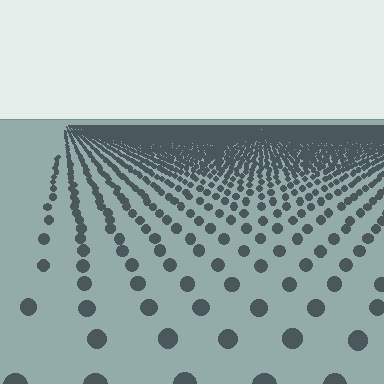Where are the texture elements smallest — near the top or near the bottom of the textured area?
Near the top.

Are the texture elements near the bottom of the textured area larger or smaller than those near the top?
Larger. Near the bottom, elements are closer to the viewer and appear at a bigger on-screen size.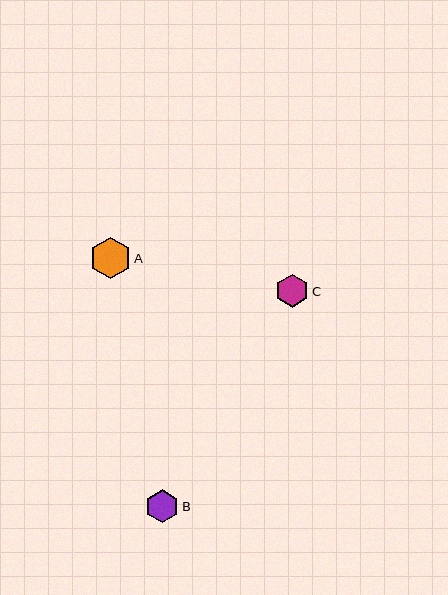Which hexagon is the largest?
Hexagon A is the largest with a size of approximately 41 pixels.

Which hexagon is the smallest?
Hexagon B is the smallest with a size of approximately 33 pixels.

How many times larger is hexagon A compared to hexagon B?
Hexagon A is approximately 1.2 times the size of hexagon B.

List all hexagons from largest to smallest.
From largest to smallest: A, C, B.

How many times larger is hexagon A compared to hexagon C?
Hexagon A is approximately 1.2 times the size of hexagon C.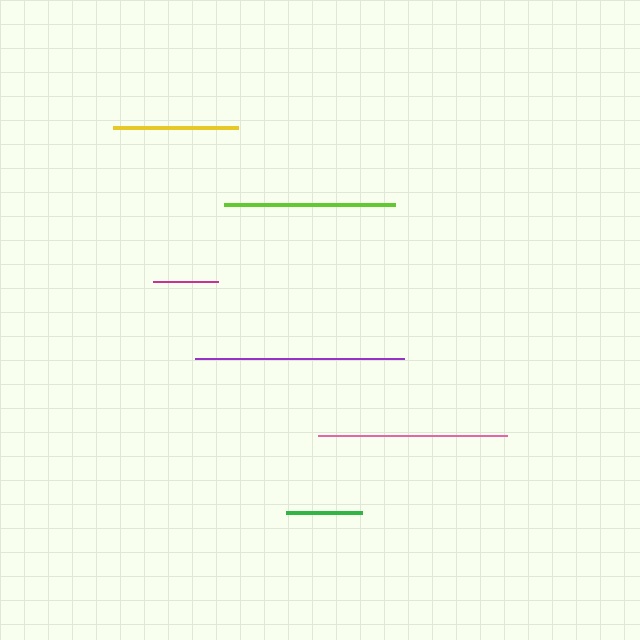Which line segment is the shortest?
The magenta line is the shortest at approximately 65 pixels.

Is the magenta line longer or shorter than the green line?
The green line is longer than the magenta line.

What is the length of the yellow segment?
The yellow segment is approximately 125 pixels long.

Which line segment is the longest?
The purple line is the longest at approximately 209 pixels.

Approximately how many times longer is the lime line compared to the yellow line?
The lime line is approximately 1.4 times the length of the yellow line.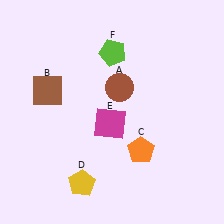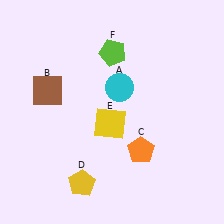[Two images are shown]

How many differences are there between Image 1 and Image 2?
There are 2 differences between the two images.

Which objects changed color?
A changed from brown to cyan. E changed from magenta to yellow.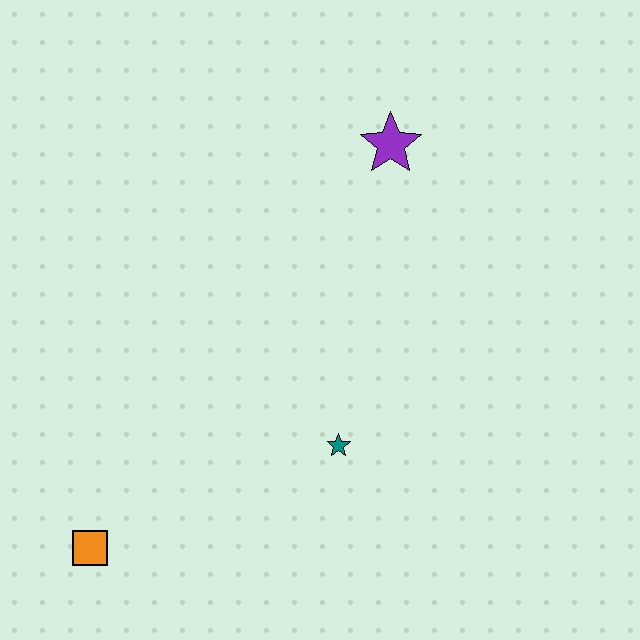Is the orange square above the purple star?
No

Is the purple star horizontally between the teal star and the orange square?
No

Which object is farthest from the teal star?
The purple star is farthest from the teal star.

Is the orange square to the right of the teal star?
No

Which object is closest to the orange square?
The teal star is closest to the orange square.